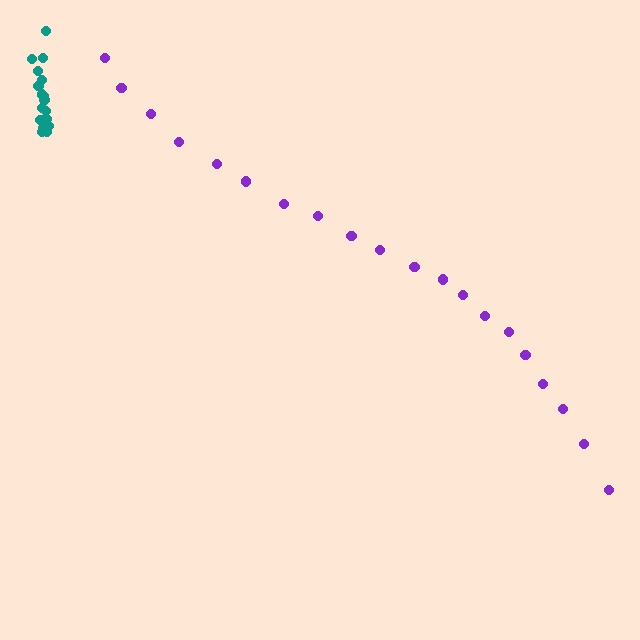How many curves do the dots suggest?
There are 2 distinct paths.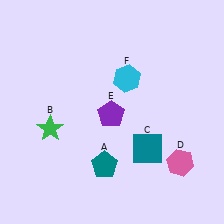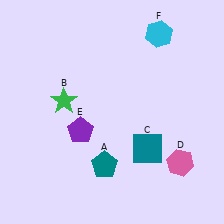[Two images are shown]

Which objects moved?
The objects that moved are: the green star (B), the purple pentagon (E), the cyan hexagon (F).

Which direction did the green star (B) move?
The green star (B) moved up.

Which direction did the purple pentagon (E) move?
The purple pentagon (E) moved left.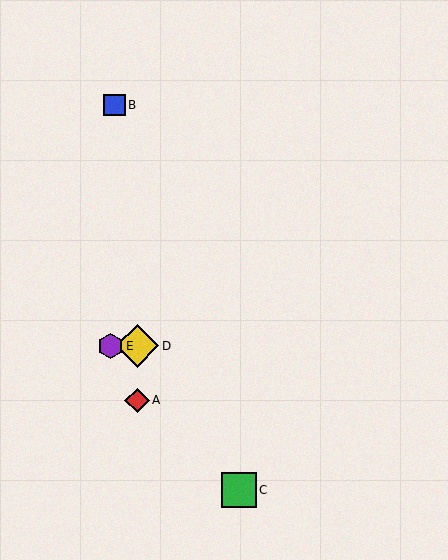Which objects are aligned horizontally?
Objects D, E are aligned horizontally.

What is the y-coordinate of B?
Object B is at y≈105.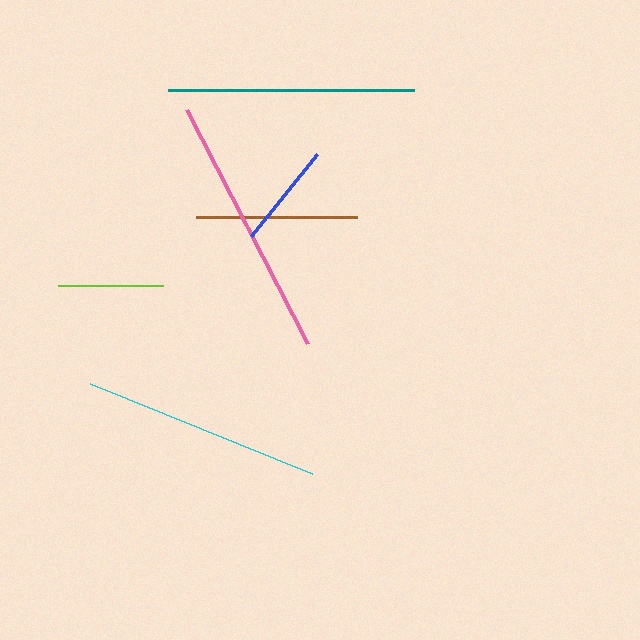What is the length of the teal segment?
The teal segment is approximately 246 pixels long.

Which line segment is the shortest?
The lime line is the shortest at approximately 105 pixels.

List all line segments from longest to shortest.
From longest to shortest: pink, teal, cyan, brown, blue, lime.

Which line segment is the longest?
The pink line is the longest at approximately 263 pixels.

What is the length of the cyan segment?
The cyan segment is approximately 240 pixels long.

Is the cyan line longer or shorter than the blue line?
The cyan line is longer than the blue line.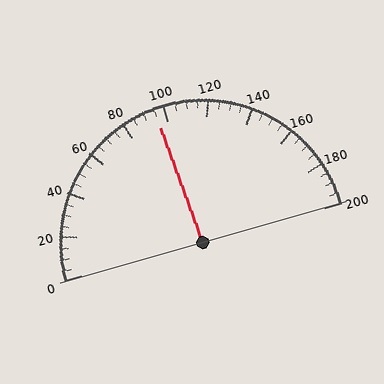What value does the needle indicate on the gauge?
The needle indicates approximately 95.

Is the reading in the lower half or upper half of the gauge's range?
The reading is in the lower half of the range (0 to 200).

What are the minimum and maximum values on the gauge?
The gauge ranges from 0 to 200.